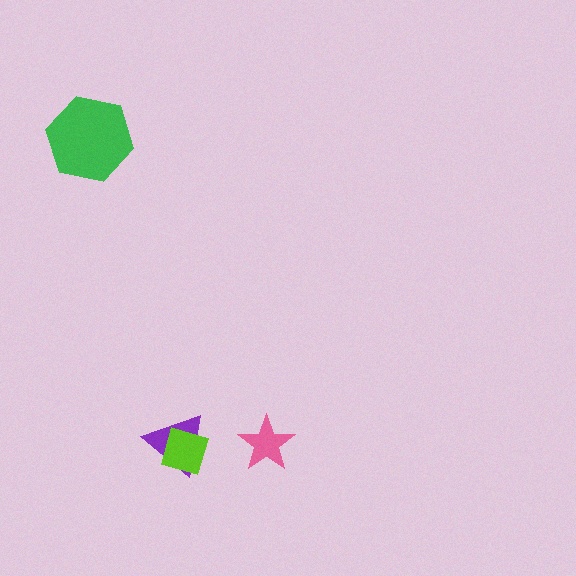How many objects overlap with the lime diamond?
1 object overlaps with the lime diamond.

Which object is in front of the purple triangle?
The lime diamond is in front of the purple triangle.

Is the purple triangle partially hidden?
Yes, it is partially covered by another shape.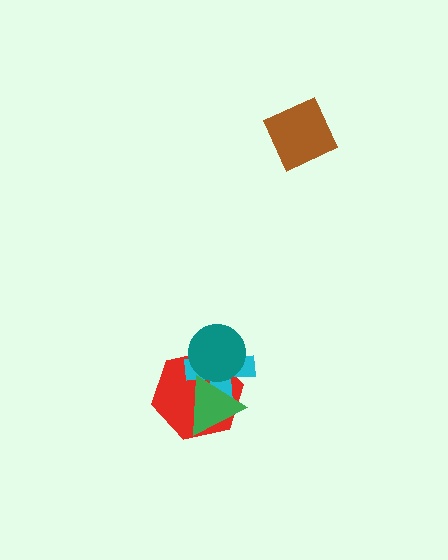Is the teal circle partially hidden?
No, no other shape covers it.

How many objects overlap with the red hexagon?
3 objects overlap with the red hexagon.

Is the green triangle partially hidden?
Yes, it is partially covered by another shape.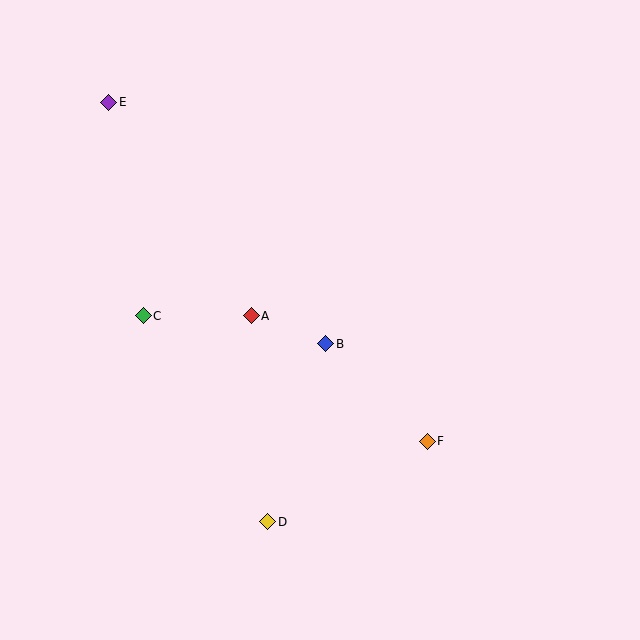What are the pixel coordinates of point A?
Point A is at (251, 316).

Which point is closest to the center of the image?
Point B at (326, 344) is closest to the center.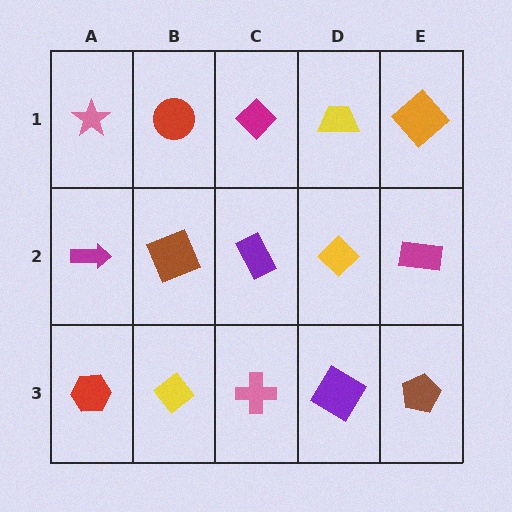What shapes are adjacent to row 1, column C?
A purple rectangle (row 2, column C), a red circle (row 1, column B), a yellow trapezoid (row 1, column D).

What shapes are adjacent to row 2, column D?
A yellow trapezoid (row 1, column D), a purple diamond (row 3, column D), a purple rectangle (row 2, column C), a magenta rectangle (row 2, column E).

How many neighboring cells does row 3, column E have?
2.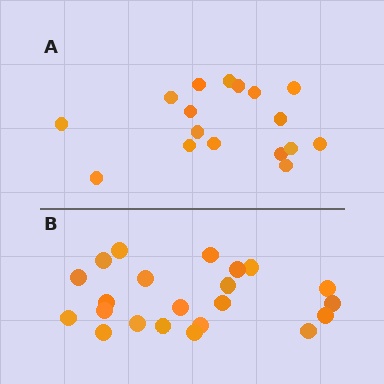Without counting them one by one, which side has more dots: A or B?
Region B (the bottom region) has more dots.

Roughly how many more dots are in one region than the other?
Region B has about 5 more dots than region A.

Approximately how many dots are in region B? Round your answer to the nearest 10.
About 20 dots. (The exact count is 22, which rounds to 20.)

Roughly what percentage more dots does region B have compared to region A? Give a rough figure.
About 30% more.